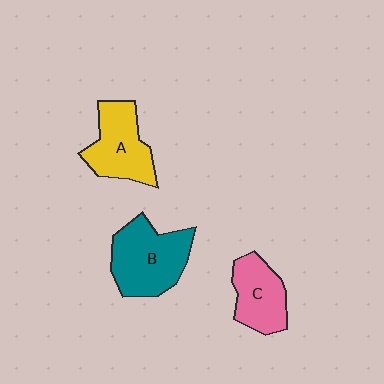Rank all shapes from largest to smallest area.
From largest to smallest: B (teal), A (yellow), C (pink).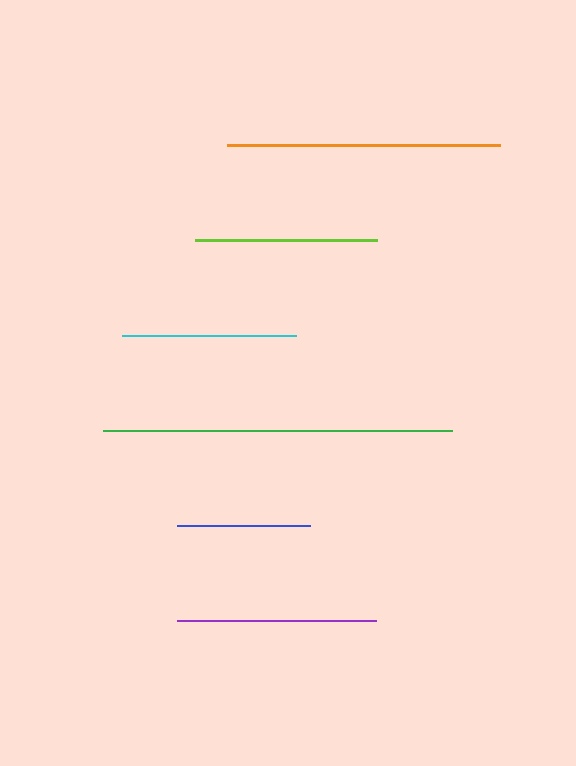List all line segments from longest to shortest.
From longest to shortest: green, orange, purple, lime, cyan, blue.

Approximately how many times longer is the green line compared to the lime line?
The green line is approximately 1.9 times the length of the lime line.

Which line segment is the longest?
The green line is the longest at approximately 349 pixels.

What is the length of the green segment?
The green segment is approximately 349 pixels long.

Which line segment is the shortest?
The blue line is the shortest at approximately 133 pixels.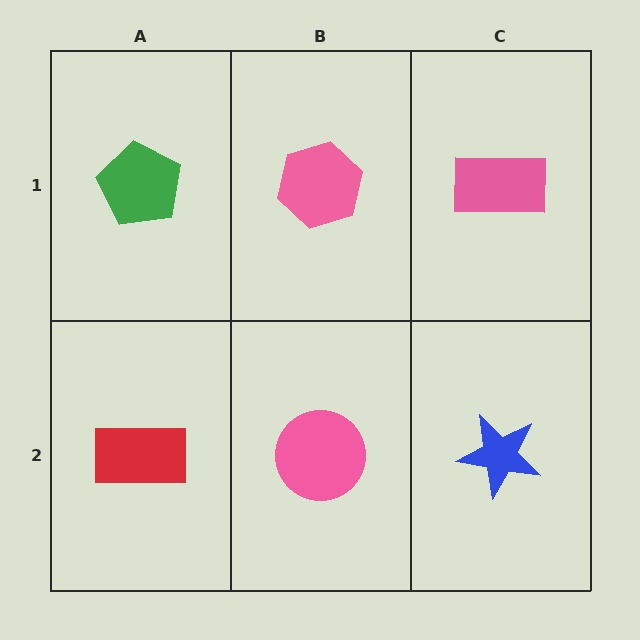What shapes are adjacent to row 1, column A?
A red rectangle (row 2, column A), a pink hexagon (row 1, column B).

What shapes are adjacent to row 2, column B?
A pink hexagon (row 1, column B), a red rectangle (row 2, column A), a blue star (row 2, column C).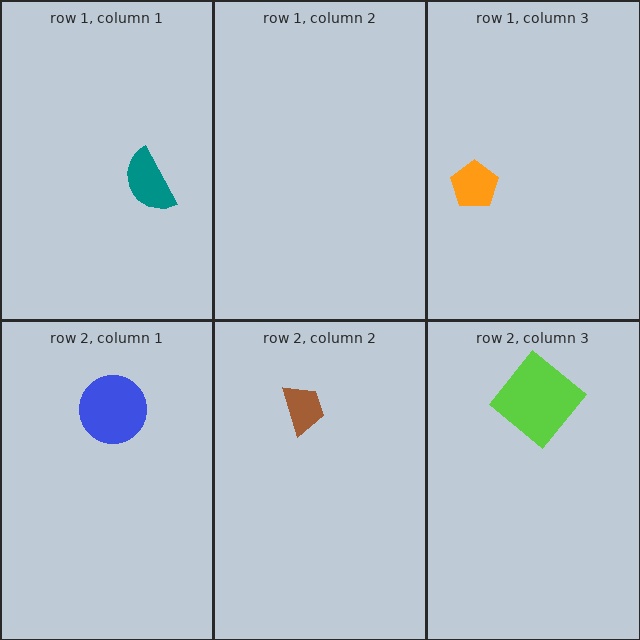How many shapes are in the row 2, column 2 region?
1.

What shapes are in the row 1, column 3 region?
The orange pentagon.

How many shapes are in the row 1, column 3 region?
1.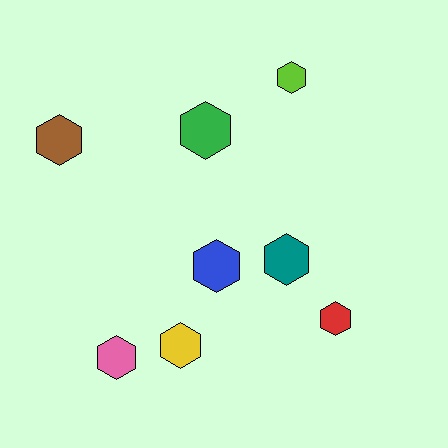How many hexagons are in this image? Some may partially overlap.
There are 8 hexagons.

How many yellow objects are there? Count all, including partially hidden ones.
There is 1 yellow object.